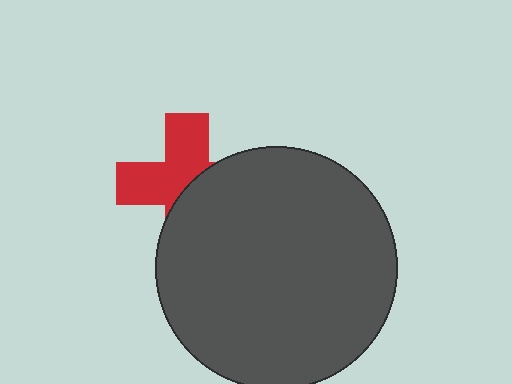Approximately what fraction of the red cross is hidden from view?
Roughly 48% of the red cross is hidden behind the dark gray circle.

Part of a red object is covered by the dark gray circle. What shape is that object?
It is a cross.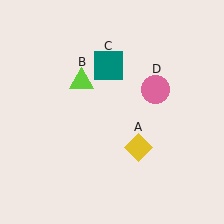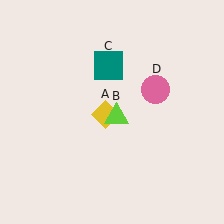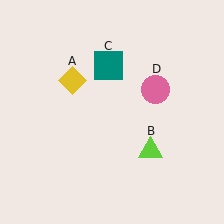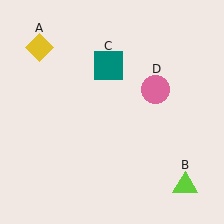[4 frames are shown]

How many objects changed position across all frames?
2 objects changed position: yellow diamond (object A), lime triangle (object B).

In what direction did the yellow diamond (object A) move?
The yellow diamond (object A) moved up and to the left.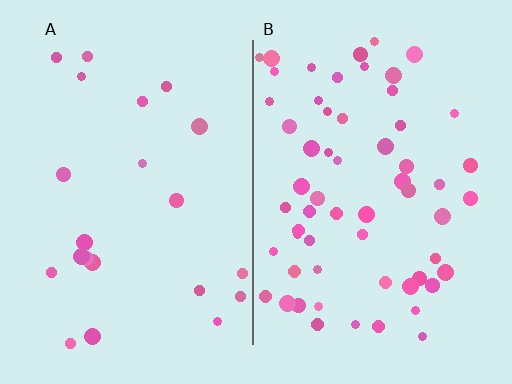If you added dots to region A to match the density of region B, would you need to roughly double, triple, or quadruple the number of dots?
Approximately triple.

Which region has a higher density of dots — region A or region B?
B (the right).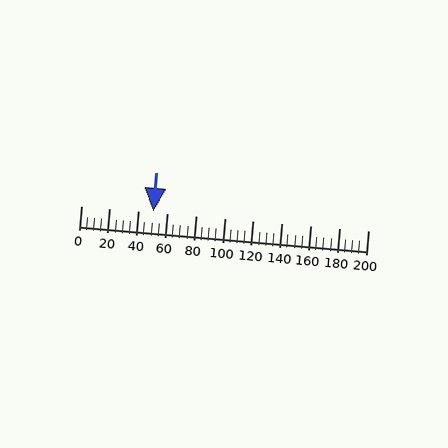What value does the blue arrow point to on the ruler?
The blue arrow points to approximately 50.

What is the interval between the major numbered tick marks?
The major tick marks are spaced 20 units apart.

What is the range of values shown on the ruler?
The ruler shows values from 0 to 200.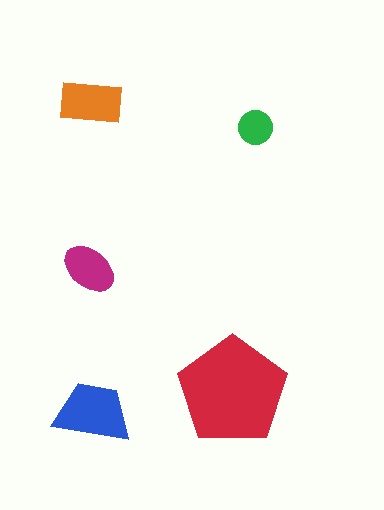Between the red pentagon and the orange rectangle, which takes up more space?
The red pentagon.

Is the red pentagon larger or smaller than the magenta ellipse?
Larger.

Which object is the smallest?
The green circle.